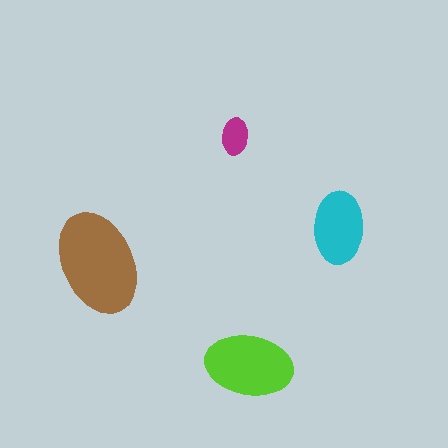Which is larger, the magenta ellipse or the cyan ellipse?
The cyan one.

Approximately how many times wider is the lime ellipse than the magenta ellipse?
About 2.5 times wider.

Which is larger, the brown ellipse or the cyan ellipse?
The brown one.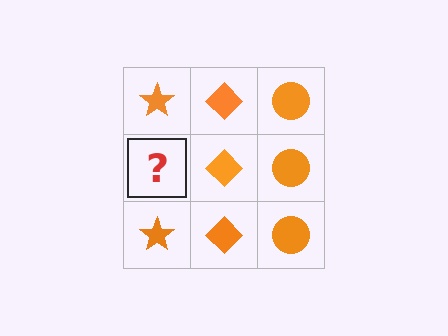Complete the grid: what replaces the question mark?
The question mark should be replaced with an orange star.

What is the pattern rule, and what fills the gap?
The rule is that each column has a consistent shape. The gap should be filled with an orange star.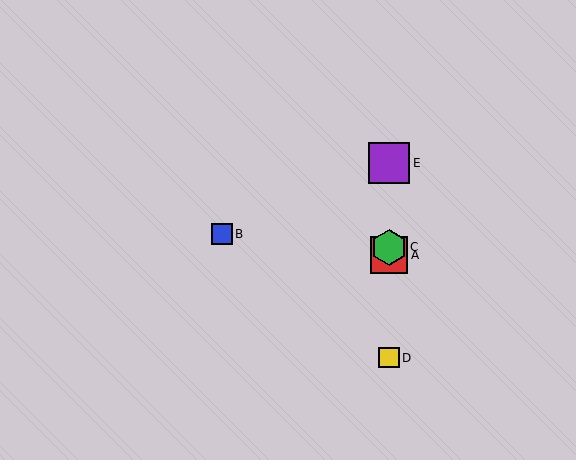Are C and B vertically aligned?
No, C is at x≈389 and B is at x≈222.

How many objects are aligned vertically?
4 objects (A, C, D, E) are aligned vertically.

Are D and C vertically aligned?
Yes, both are at x≈389.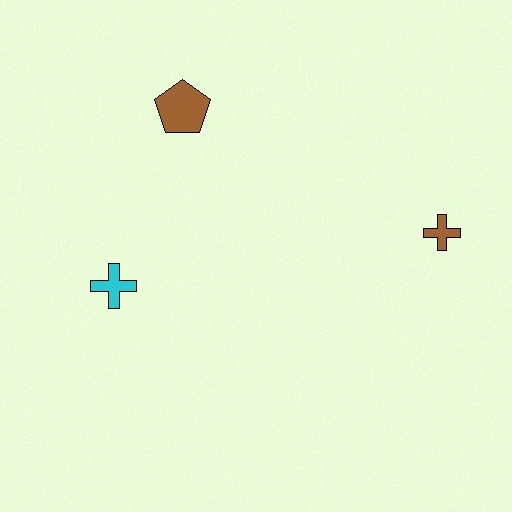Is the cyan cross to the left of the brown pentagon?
Yes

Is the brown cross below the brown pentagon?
Yes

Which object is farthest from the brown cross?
The cyan cross is farthest from the brown cross.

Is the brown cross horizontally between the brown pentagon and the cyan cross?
No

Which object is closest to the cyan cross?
The brown pentagon is closest to the cyan cross.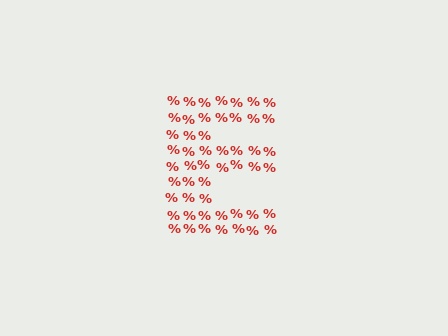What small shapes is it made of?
It is made of small percent signs.